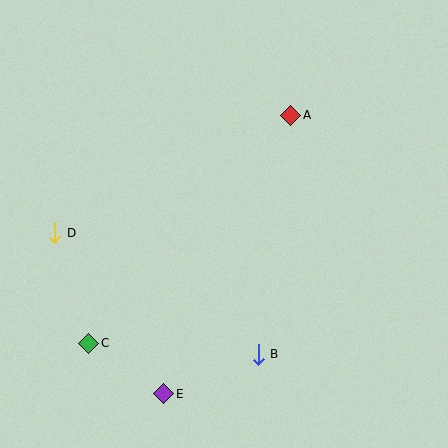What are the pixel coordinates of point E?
Point E is at (164, 394).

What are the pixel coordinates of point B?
Point B is at (258, 354).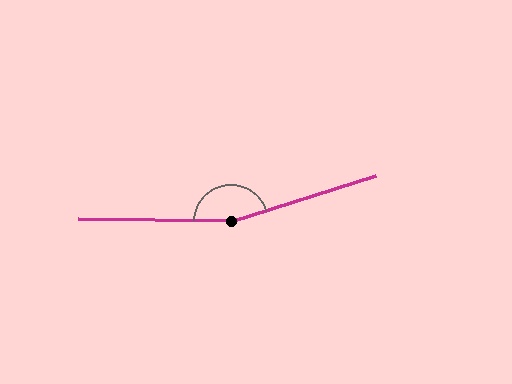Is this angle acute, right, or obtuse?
It is obtuse.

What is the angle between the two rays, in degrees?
Approximately 162 degrees.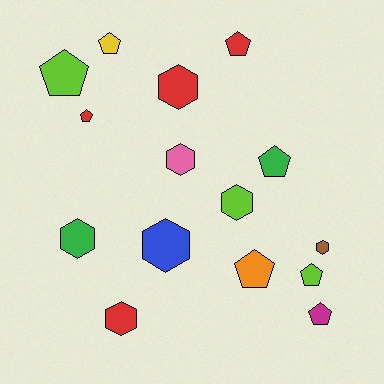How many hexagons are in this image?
There are 7 hexagons.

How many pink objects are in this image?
There is 1 pink object.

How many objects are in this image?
There are 15 objects.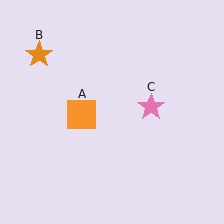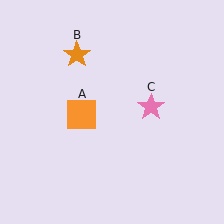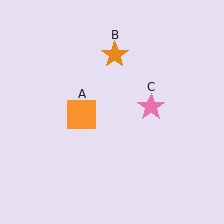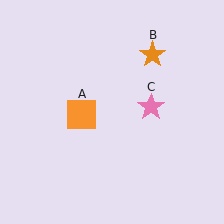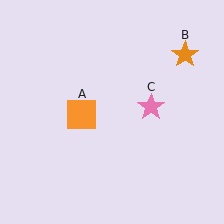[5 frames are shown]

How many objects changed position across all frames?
1 object changed position: orange star (object B).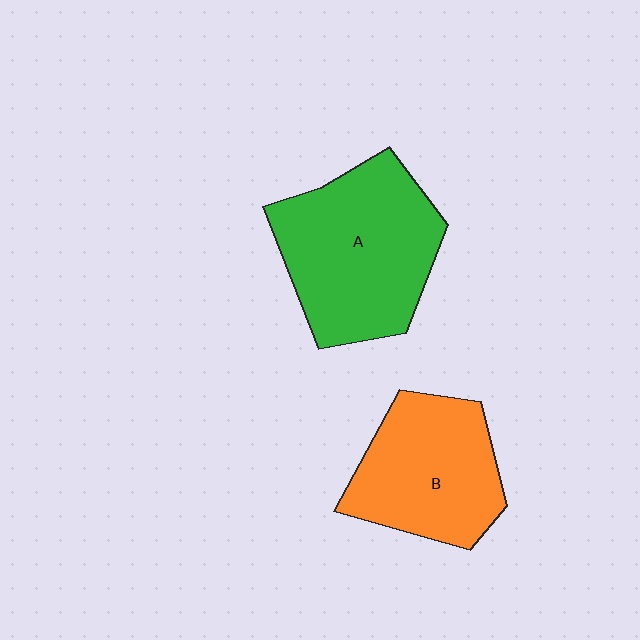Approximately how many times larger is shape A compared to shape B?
Approximately 1.3 times.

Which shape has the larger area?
Shape A (green).